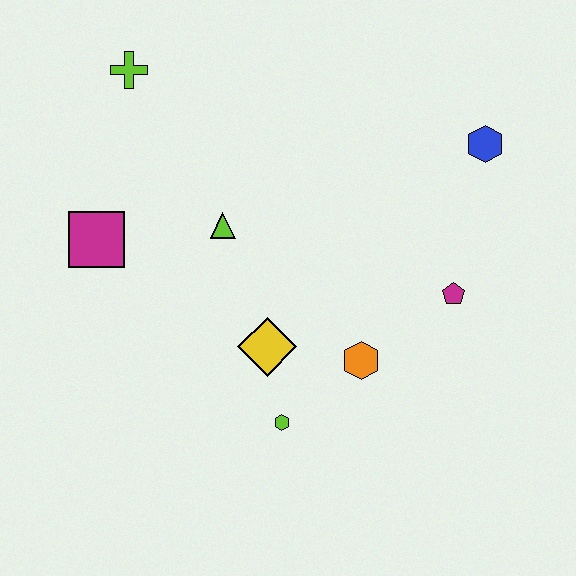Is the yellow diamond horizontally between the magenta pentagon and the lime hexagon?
No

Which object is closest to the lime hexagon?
The yellow diamond is closest to the lime hexagon.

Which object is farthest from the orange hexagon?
The lime cross is farthest from the orange hexagon.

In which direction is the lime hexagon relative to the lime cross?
The lime hexagon is below the lime cross.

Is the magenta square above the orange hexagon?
Yes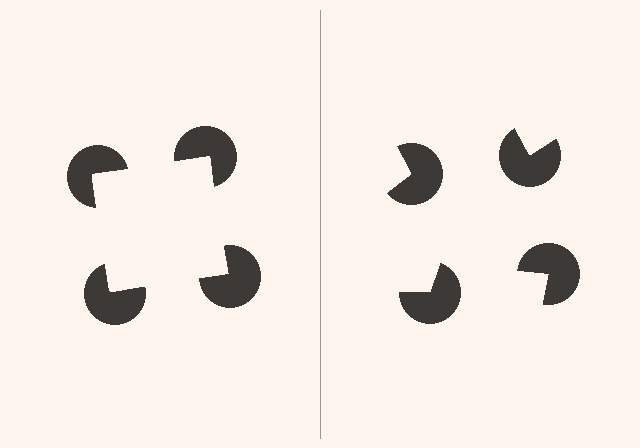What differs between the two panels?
The pac-man discs are positioned identically on both sides; only the wedge orientations differ. On the left they align to a square; on the right they are misaligned.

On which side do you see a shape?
An illusory square appears on the left side. On the right side the wedge cuts are rotated, so no coherent shape forms.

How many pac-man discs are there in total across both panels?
8 — 4 on each side.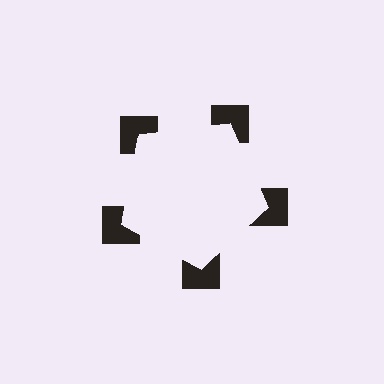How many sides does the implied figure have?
5 sides.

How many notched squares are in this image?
There are 5 — one at each vertex of the illusory pentagon.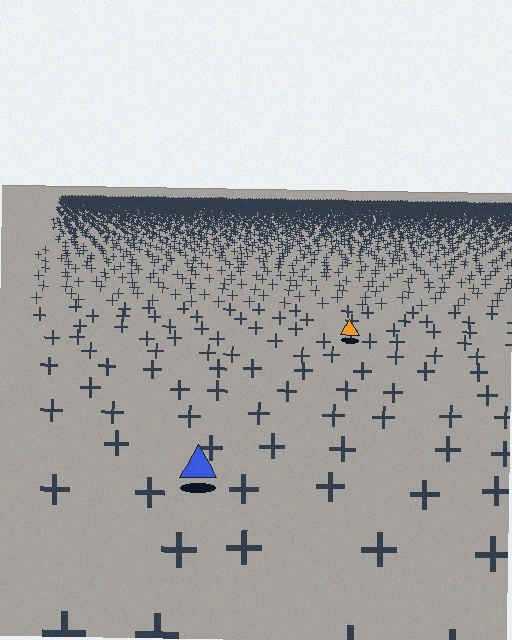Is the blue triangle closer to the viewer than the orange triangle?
Yes. The blue triangle is closer — you can tell from the texture gradient: the ground texture is coarser near it.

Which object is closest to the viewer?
The blue triangle is closest. The texture marks near it are larger and more spread out.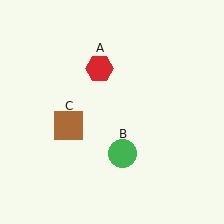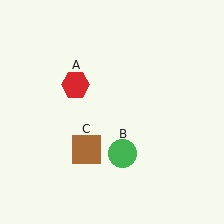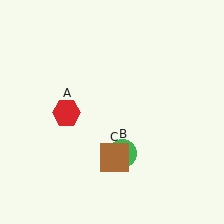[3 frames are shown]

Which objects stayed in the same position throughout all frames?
Green circle (object B) remained stationary.